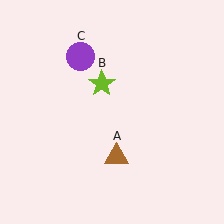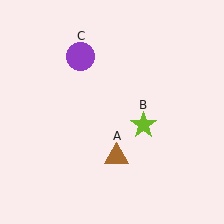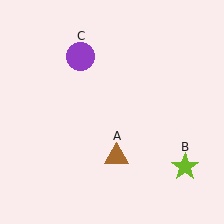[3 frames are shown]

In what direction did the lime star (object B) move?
The lime star (object B) moved down and to the right.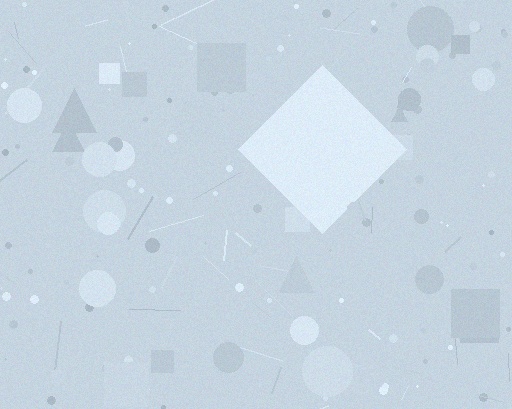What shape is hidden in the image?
A diamond is hidden in the image.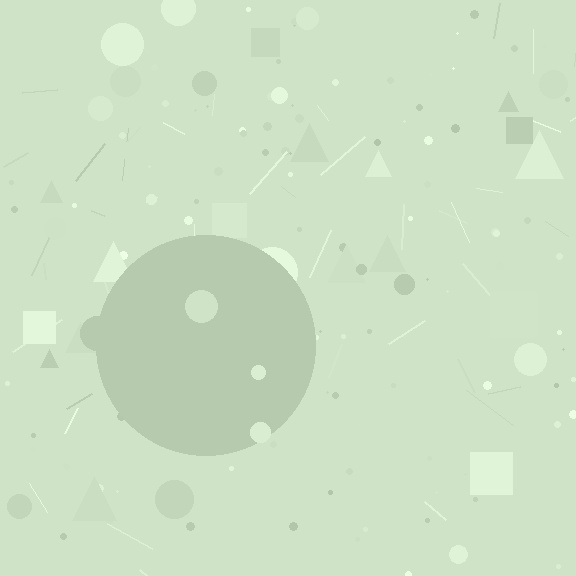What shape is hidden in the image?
A circle is hidden in the image.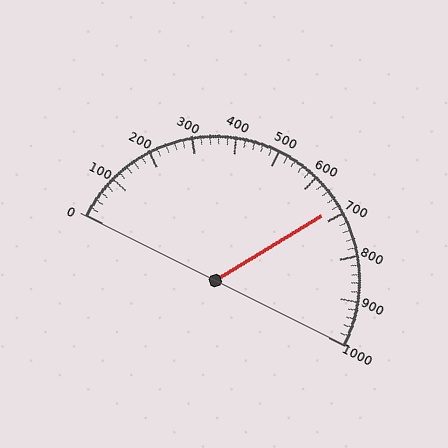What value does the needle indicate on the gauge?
The needle indicates approximately 680.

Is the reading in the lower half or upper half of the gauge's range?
The reading is in the upper half of the range (0 to 1000).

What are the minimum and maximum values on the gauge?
The gauge ranges from 0 to 1000.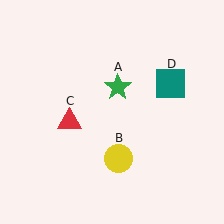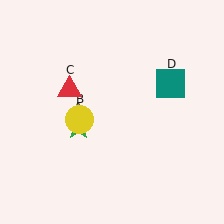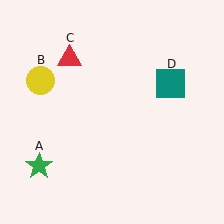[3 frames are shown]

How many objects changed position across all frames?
3 objects changed position: green star (object A), yellow circle (object B), red triangle (object C).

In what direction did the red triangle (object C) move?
The red triangle (object C) moved up.